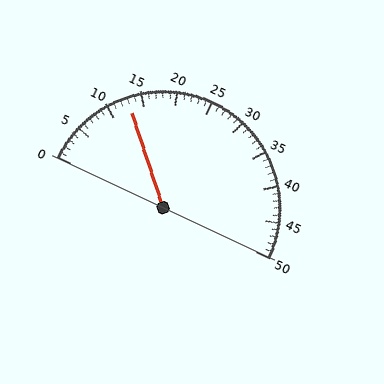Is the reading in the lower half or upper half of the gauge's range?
The reading is in the lower half of the range (0 to 50).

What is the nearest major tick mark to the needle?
The nearest major tick mark is 15.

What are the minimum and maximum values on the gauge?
The gauge ranges from 0 to 50.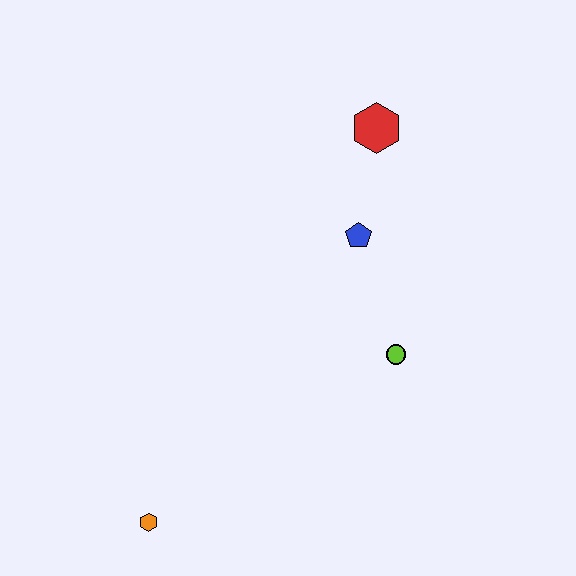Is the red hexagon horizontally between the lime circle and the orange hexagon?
Yes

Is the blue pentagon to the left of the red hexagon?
Yes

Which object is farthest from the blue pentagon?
The orange hexagon is farthest from the blue pentagon.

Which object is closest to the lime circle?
The blue pentagon is closest to the lime circle.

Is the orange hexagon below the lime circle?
Yes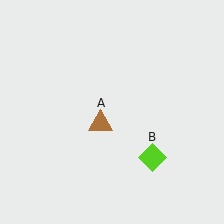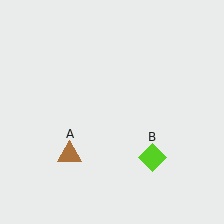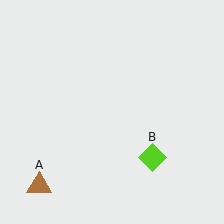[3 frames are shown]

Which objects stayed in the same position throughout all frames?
Lime diamond (object B) remained stationary.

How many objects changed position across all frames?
1 object changed position: brown triangle (object A).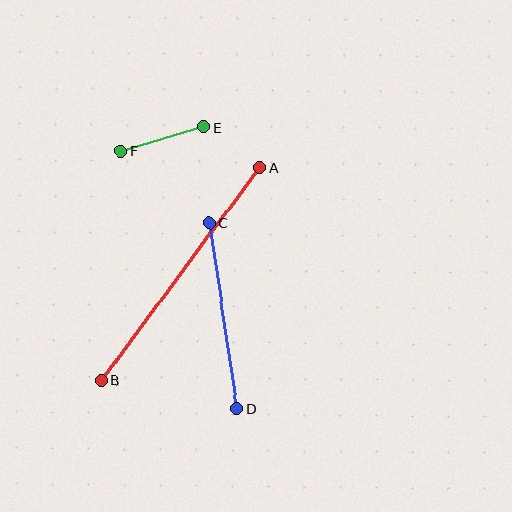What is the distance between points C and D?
The distance is approximately 188 pixels.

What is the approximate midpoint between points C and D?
The midpoint is at approximately (223, 316) pixels.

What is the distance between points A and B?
The distance is approximately 265 pixels.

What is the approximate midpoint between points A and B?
The midpoint is at approximately (180, 274) pixels.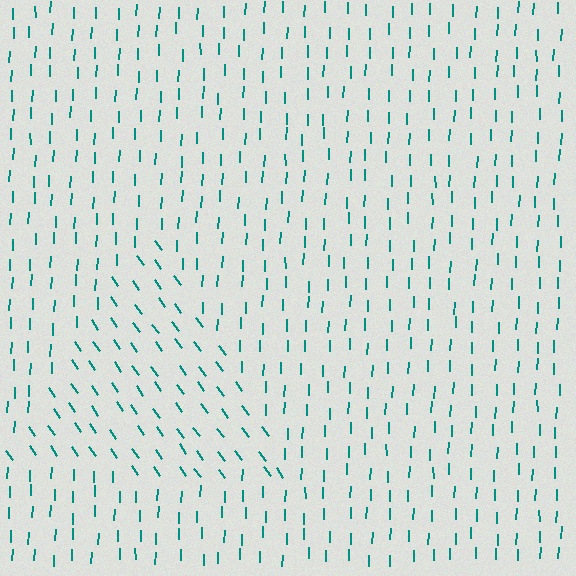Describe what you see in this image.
The image is filled with small teal line segments. A triangle region in the image has lines oriented differently from the surrounding lines, creating a visible texture boundary.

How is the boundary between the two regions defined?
The boundary is defined purely by a change in line orientation (approximately 38 degrees difference). All lines are the same color and thickness.